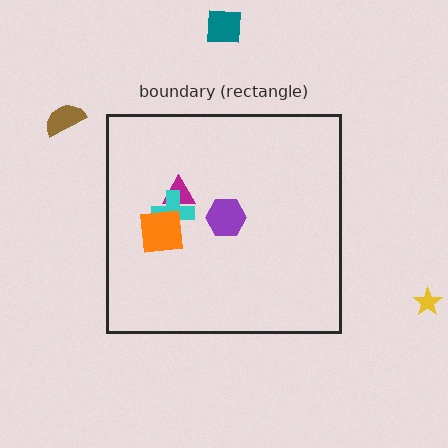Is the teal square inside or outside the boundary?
Outside.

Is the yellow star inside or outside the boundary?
Outside.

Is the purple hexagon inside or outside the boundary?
Inside.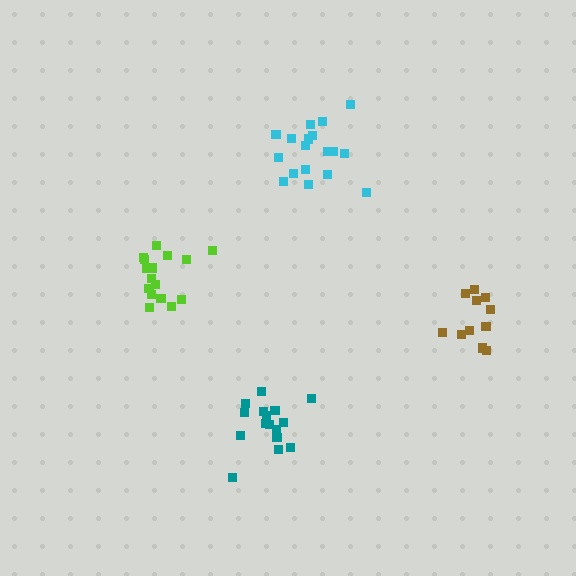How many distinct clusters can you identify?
There are 4 distinct clusters.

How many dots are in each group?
Group 1: 18 dots, Group 2: 16 dots, Group 3: 12 dots, Group 4: 16 dots (62 total).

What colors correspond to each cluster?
The clusters are colored: cyan, teal, brown, lime.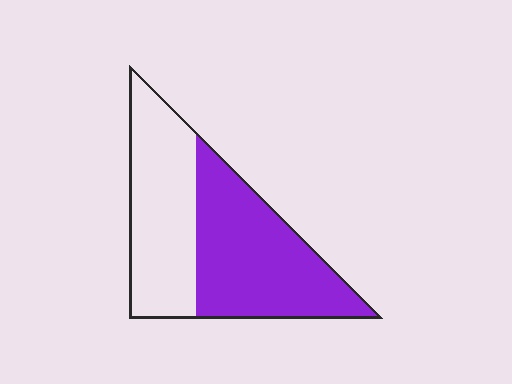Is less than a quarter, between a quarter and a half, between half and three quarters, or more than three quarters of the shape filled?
Between half and three quarters.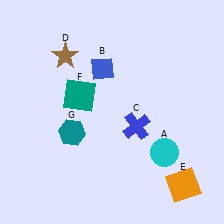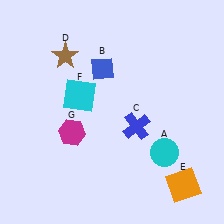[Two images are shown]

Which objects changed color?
F changed from teal to cyan. G changed from teal to magenta.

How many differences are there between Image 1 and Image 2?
There are 2 differences between the two images.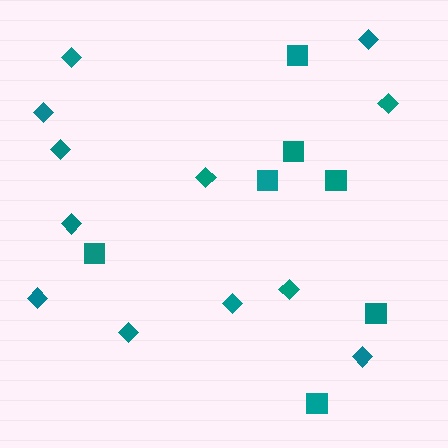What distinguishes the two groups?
There are 2 groups: one group of squares (7) and one group of diamonds (12).